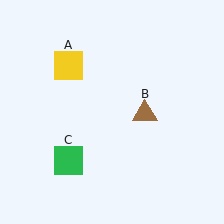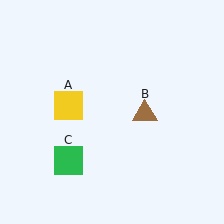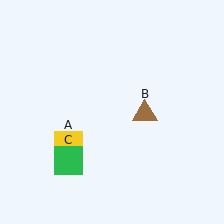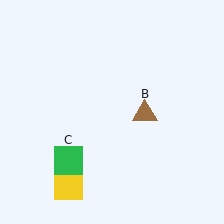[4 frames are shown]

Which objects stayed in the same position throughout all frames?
Brown triangle (object B) and green square (object C) remained stationary.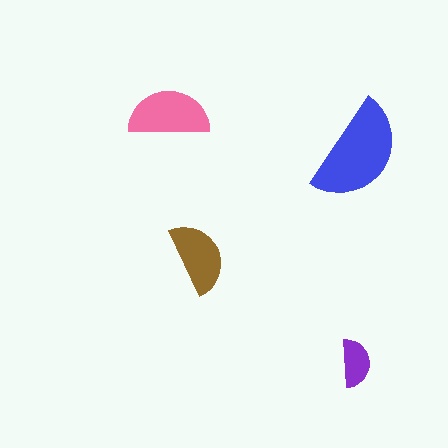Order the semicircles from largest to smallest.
the blue one, the pink one, the brown one, the purple one.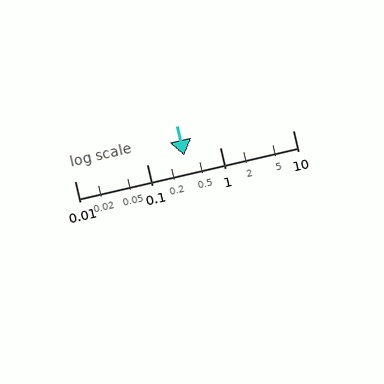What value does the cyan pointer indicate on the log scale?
The pointer indicates approximately 0.32.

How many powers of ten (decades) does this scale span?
The scale spans 3 decades, from 0.01 to 10.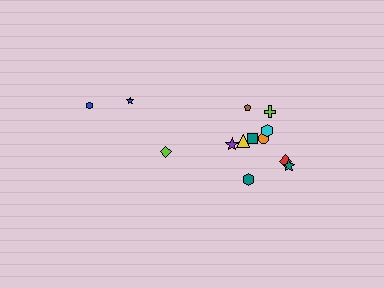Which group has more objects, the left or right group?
The right group.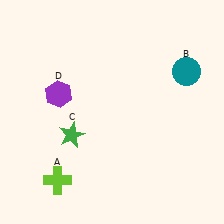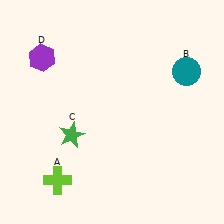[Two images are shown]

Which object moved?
The purple hexagon (D) moved up.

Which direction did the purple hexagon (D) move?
The purple hexagon (D) moved up.